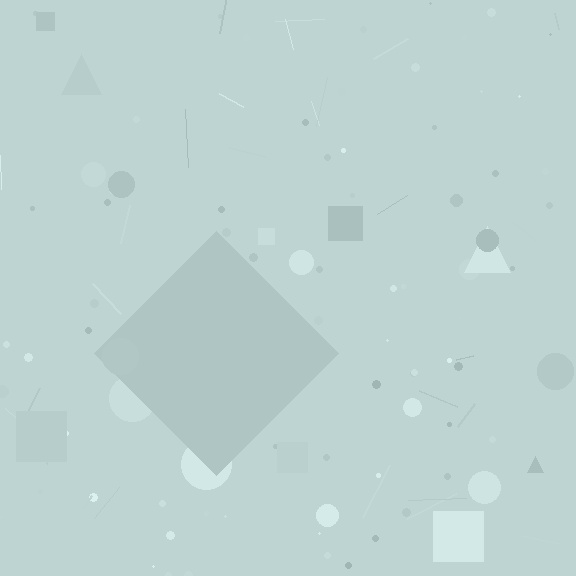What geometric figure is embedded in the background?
A diamond is embedded in the background.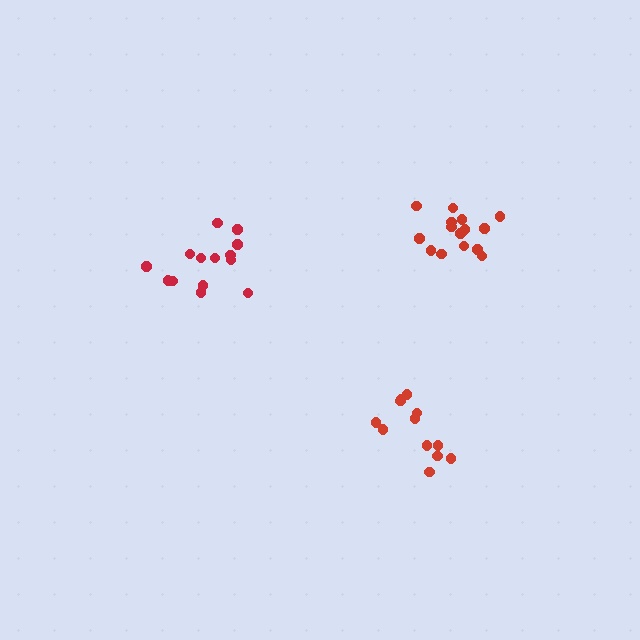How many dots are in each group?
Group 1: 15 dots, Group 2: 14 dots, Group 3: 12 dots (41 total).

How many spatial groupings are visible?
There are 3 spatial groupings.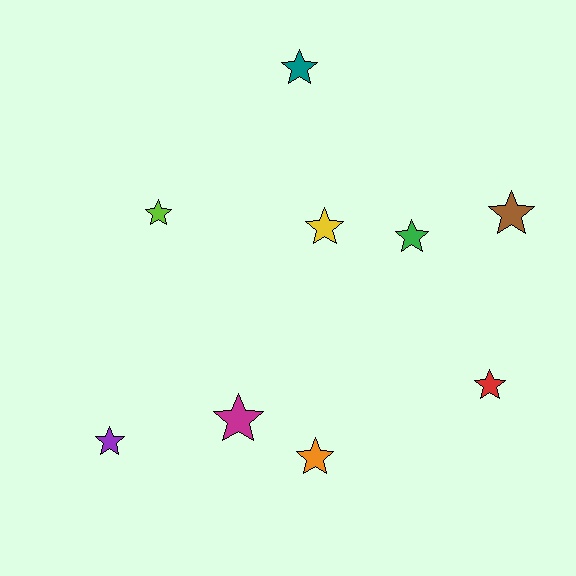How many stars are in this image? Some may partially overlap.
There are 9 stars.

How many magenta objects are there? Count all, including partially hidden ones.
There is 1 magenta object.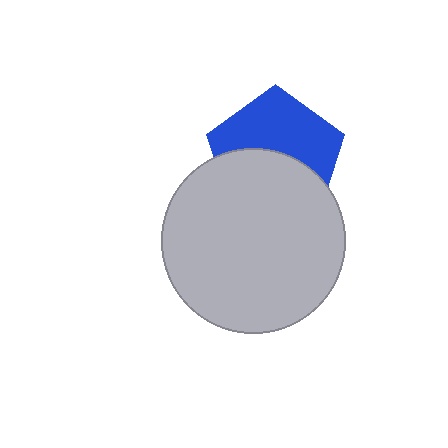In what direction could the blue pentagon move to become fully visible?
The blue pentagon could move up. That would shift it out from behind the light gray circle entirely.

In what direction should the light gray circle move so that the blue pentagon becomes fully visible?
The light gray circle should move down. That is the shortest direction to clear the overlap and leave the blue pentagon fully visible.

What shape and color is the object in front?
The object in front is a light gray circle.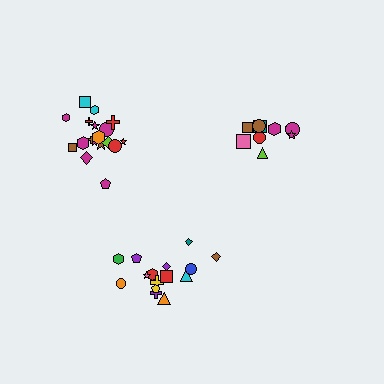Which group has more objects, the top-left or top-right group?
The top-left group.